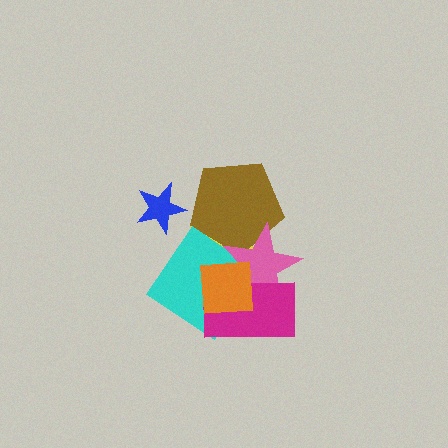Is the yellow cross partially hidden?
Yes, it is partially covered by another shape.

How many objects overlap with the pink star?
5 objects overlap with the pink star.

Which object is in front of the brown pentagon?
The pink star is in front of the brown pentagon.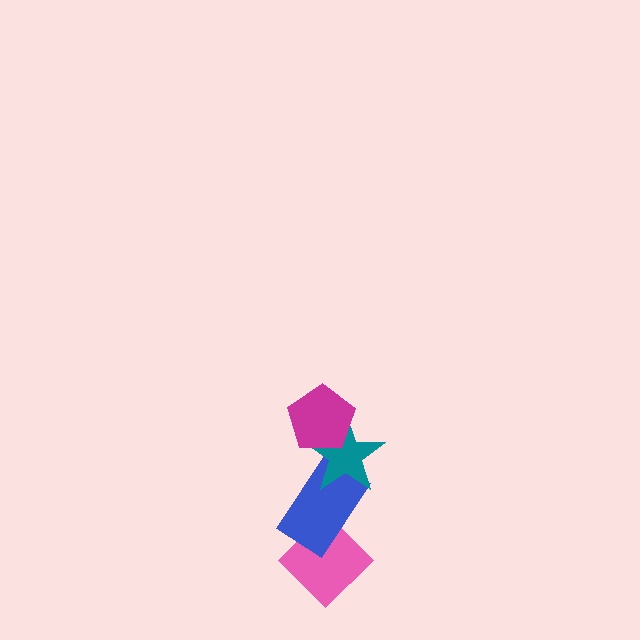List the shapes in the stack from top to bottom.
From top to bottom: the magenta pentagon, the teal star, the blue rectangle, the pink diamond.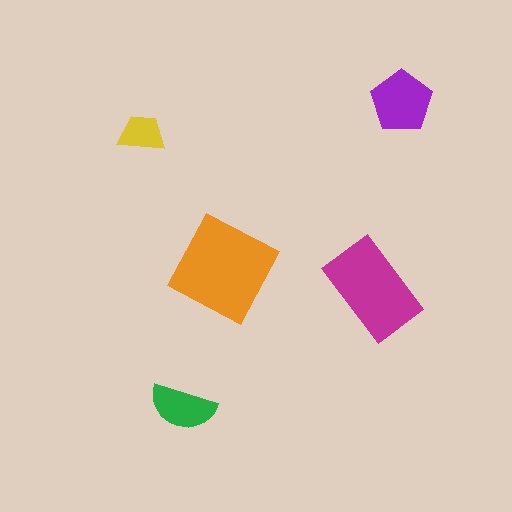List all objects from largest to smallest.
The orange diamond, the magenta rectangle, the purple pentagon, the green semicircle, the yellow trapezoid.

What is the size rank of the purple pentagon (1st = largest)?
3rd.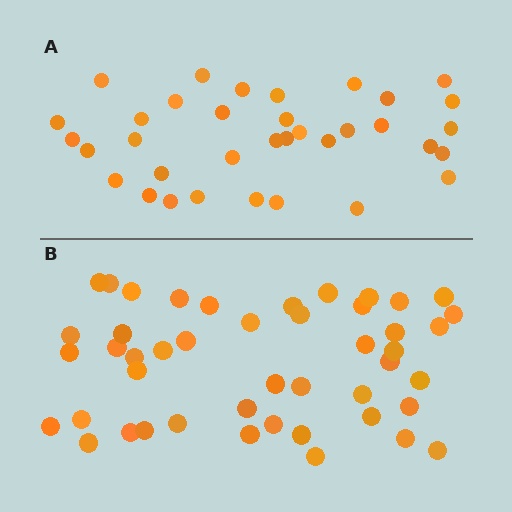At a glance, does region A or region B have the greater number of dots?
Region B (the bottom region) has more dots.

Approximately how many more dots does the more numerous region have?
Region B has roughly 12 or so more dots than region A.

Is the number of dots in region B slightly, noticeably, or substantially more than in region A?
Region B has noticeably more, but not dramatically so. The ratio is roughly 1.3 to 1.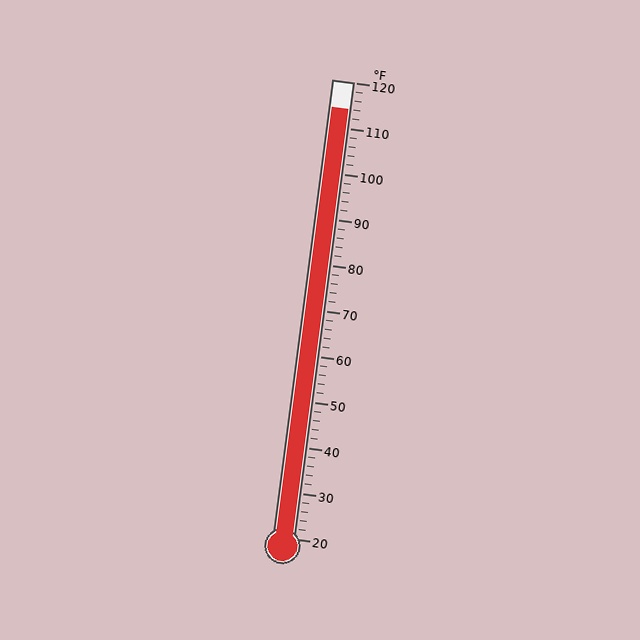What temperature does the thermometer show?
The thermometer shows approximately 114°F.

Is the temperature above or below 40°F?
The temperature is above 40°F.